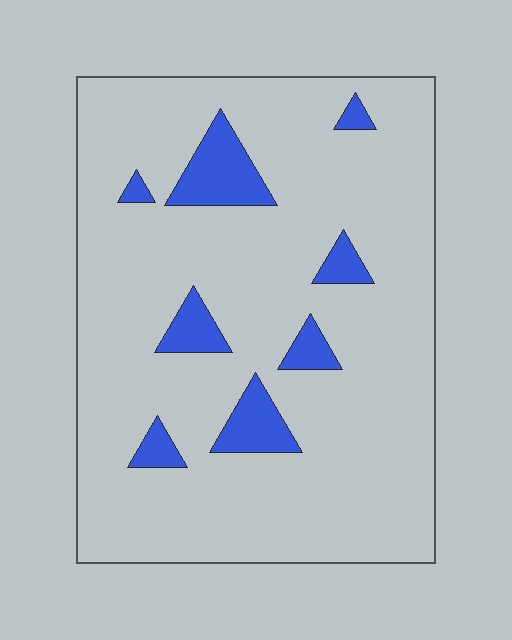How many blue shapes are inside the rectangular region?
8.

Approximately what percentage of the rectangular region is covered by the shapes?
Approximately 10%.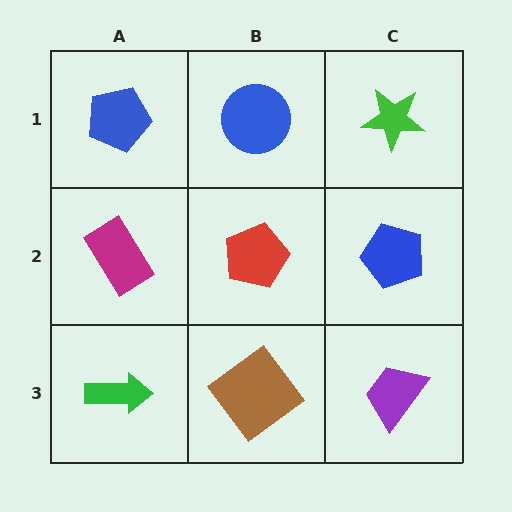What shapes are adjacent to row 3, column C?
A blue pentagon (row 2, column C), a brown diamond (row 3, column B).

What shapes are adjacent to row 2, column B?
A blue circle (row 1, column B), a brown diamond (row 3, column B), a magenta rectangle (row 2, column A), a blue pentagon (row 2, column C).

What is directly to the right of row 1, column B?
A green star.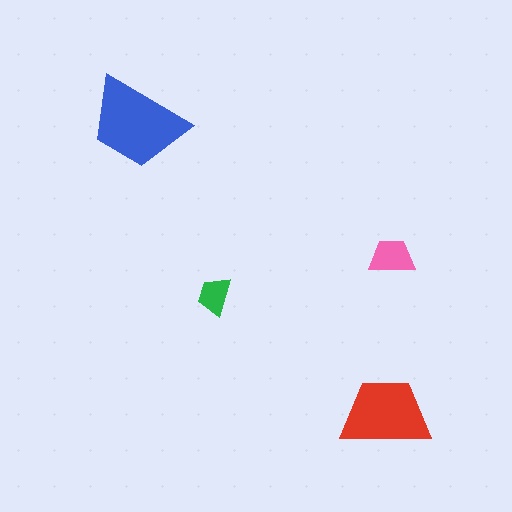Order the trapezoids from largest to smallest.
the blue one, the red one, the pink one, the green one.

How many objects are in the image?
There are 4 objects in the image.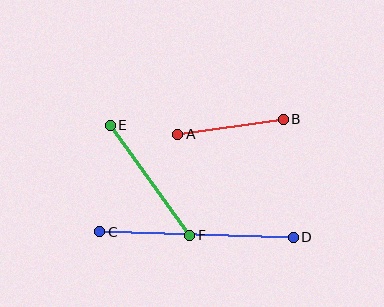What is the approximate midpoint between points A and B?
The midpoint is at approximately (230, 127) pixels.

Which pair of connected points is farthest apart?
Points C and D are farthest apart.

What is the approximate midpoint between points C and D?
The midpoint is at approximately (196, 235) pixels.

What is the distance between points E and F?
The distance is approximately 136 pixels.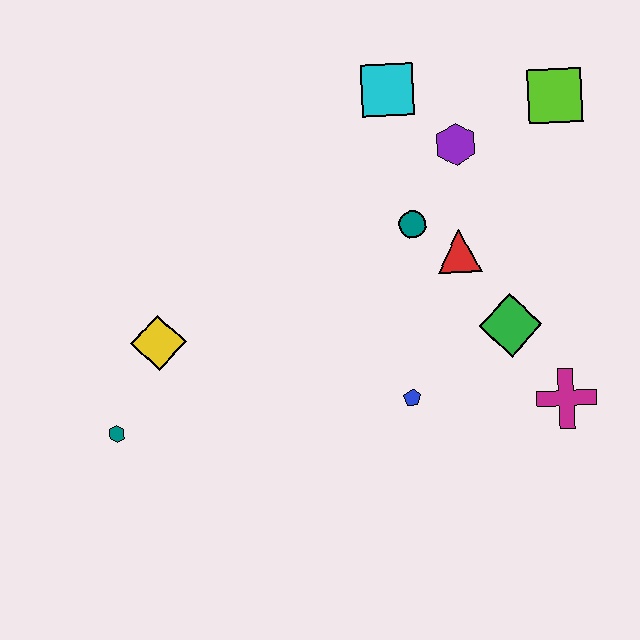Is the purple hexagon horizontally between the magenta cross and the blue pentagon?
Yes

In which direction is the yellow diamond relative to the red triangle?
The yellow diamond is to the left of the red triangle.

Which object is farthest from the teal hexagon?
The lime square is farthest from the teal hexagon.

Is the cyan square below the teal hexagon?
No